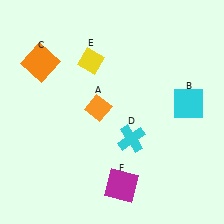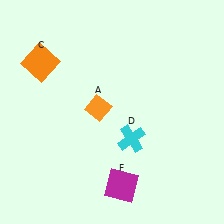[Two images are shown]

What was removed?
The cyan square (B), the yellow diamond (E) were removed in Image 2.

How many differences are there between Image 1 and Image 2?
There are 2 differences between the two images.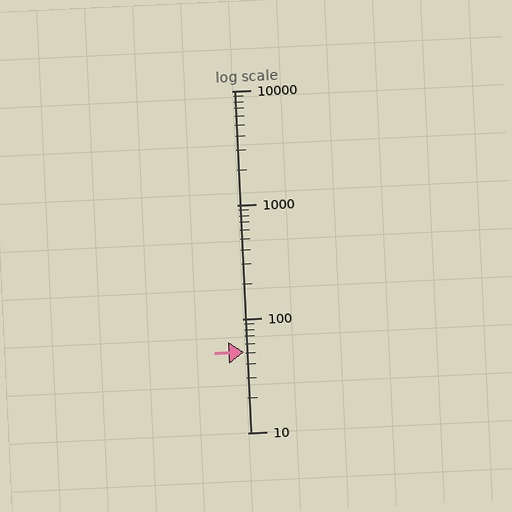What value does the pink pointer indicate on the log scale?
The pointer indicates approximately 51.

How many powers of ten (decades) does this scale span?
The scale spans 3 decades, from 10 to 10000.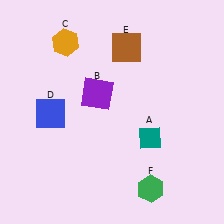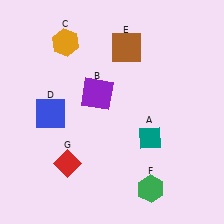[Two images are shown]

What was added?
A red diamond (G) was added in Image 2.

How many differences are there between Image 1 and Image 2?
There is 1 difference between the two images.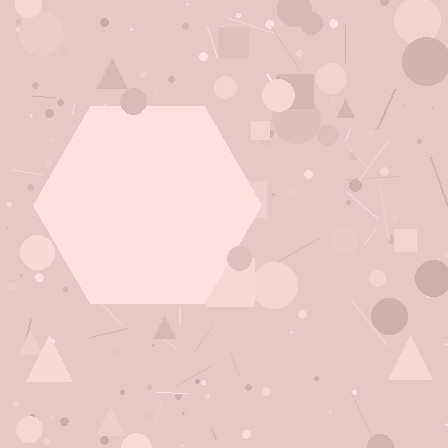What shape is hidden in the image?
A hexagon is hidden in the image.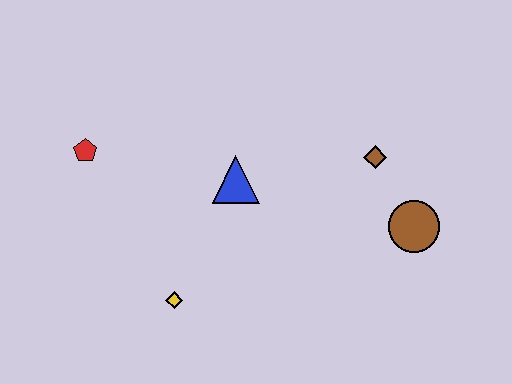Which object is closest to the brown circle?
The brown diamond is closest to the brown circle.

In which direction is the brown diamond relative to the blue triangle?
The brown diamond is to the right of the blue triangle.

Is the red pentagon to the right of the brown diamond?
No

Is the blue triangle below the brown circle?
No